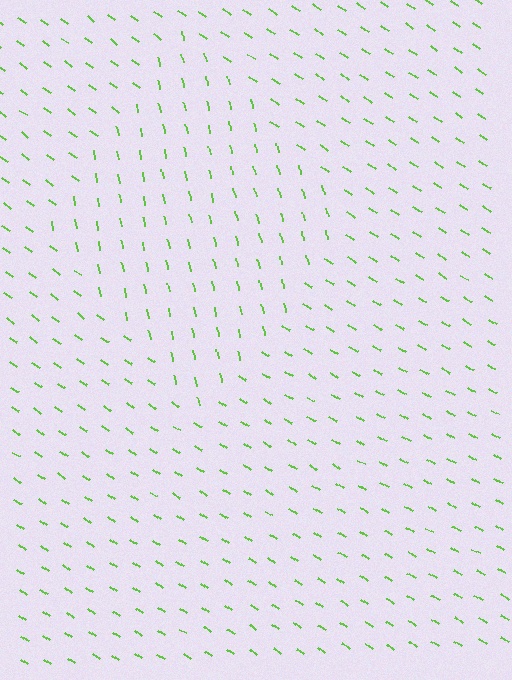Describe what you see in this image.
The image is filled with small lime line segments. A diamond region in the image has lines oriented differently from the surrounding lines, creating a visible texture boundary.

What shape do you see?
I see a diamond.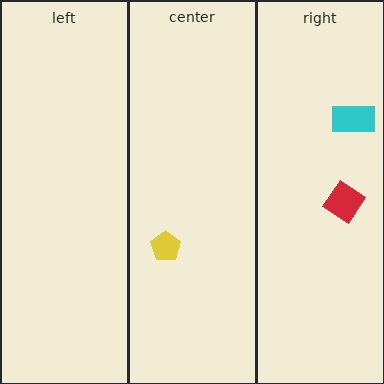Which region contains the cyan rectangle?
The right region.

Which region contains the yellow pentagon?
The center region.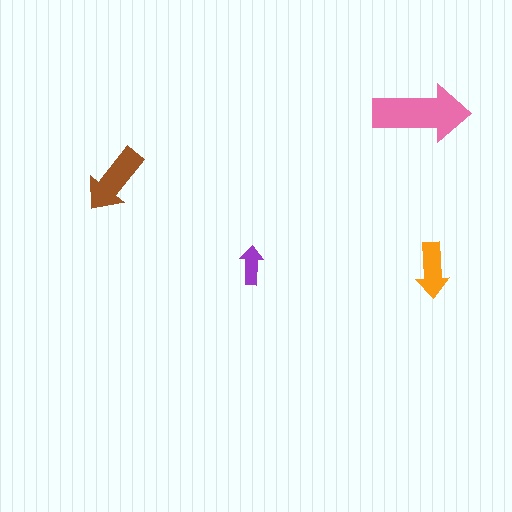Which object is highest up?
The pink arrow is topmost.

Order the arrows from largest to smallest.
the pink one, the brown one, the orange one, the purple one.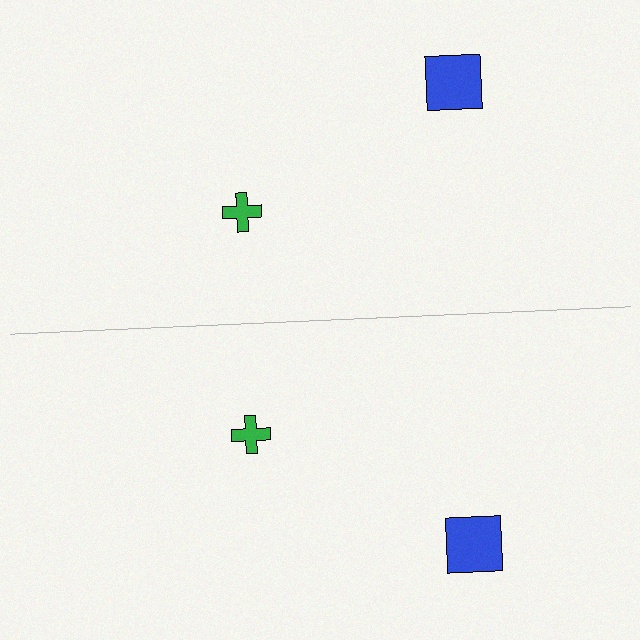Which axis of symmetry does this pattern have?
The pattern has a horizontal axis of symmetry running through the center of the image.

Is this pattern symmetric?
Yes, this pattern has bilateral (reflection) symmetry.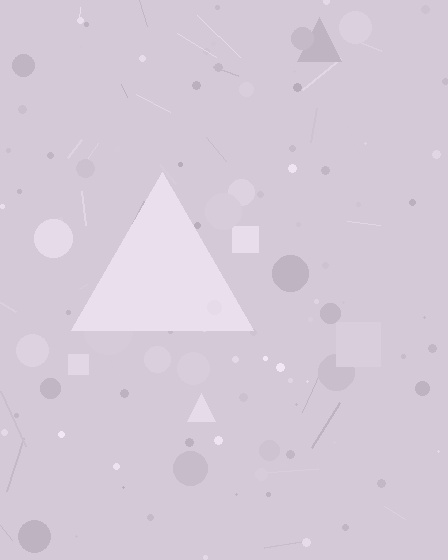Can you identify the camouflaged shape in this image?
The camouflaged shape is a triangle.